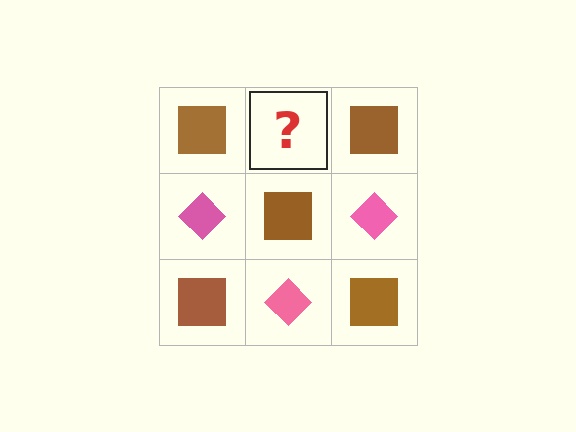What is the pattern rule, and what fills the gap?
The rule is that it alternates brown square and pink diamond in a checkerboard pattern. The gap should be filled with a pink diamond.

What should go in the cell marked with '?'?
The missing cell should contain a pink diamond.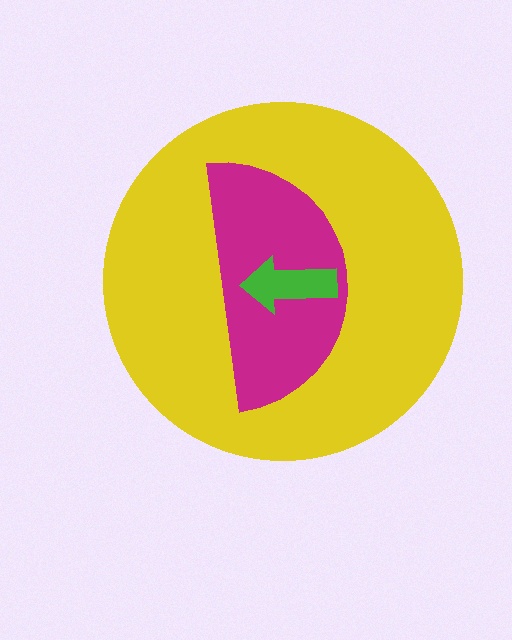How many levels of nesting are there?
3.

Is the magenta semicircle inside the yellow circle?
Yes.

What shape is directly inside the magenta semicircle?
The green arrow.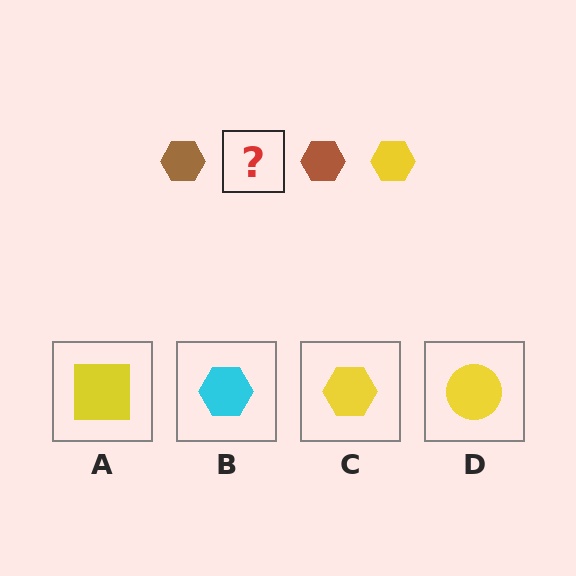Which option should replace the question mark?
Option C.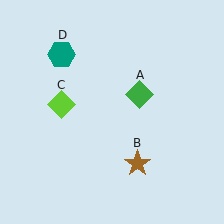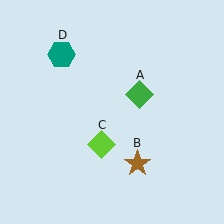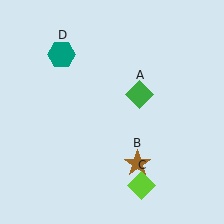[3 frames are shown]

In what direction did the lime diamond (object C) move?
The lime diamond (object C) moved down and to the right.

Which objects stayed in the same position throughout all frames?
Green diamond (object A) and brown star (object B) and teal hexagon (object D) remained stationary.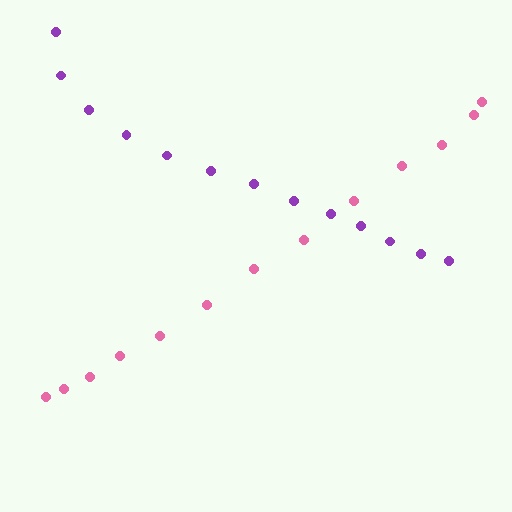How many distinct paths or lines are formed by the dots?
There are 2 distinct paths.